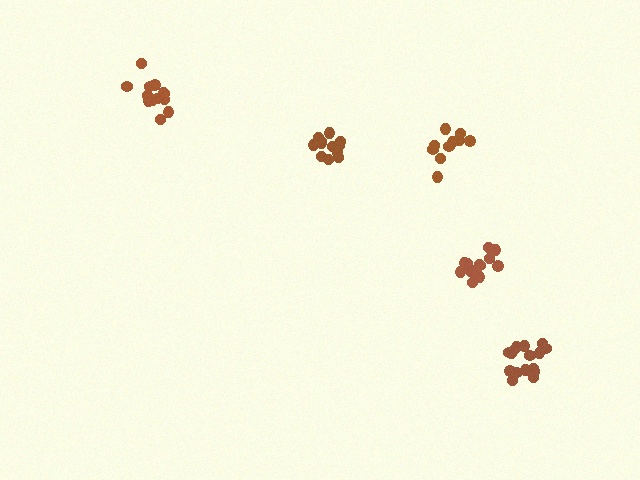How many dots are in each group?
Group 1: 13 dots, Group 2: 13 dots, Group 3: 14 dots, Group 4: 11 dots, Group 5: 17 dots (68 total).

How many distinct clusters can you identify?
There are 5 distinct clusters.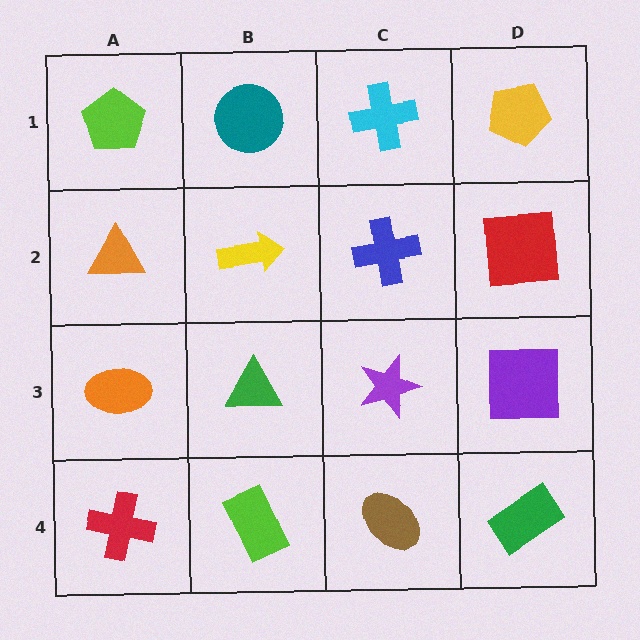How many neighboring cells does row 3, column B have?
4.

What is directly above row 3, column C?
A blue cross.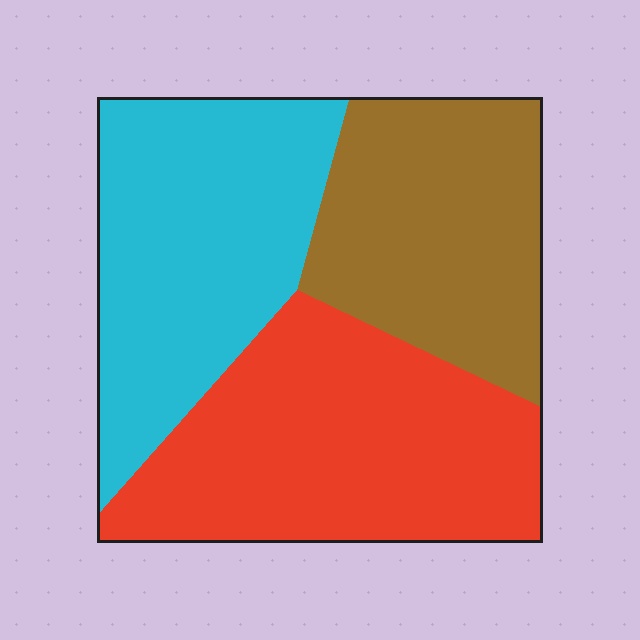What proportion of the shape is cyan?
Cyan takes up about one third (1/3) of the shape.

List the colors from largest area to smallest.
From largest to smallest: red, cyan, brown.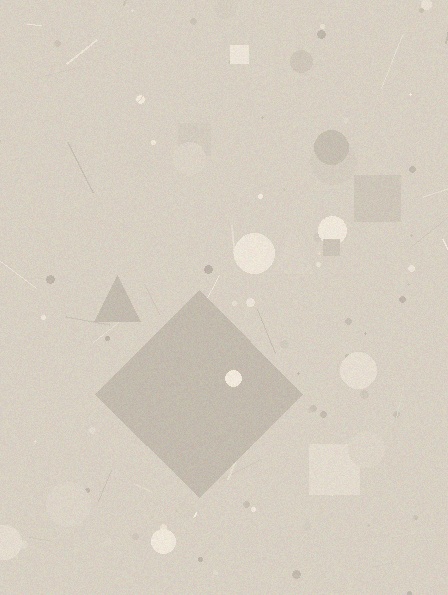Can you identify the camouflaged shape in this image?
The camouflaged shape is a diamond.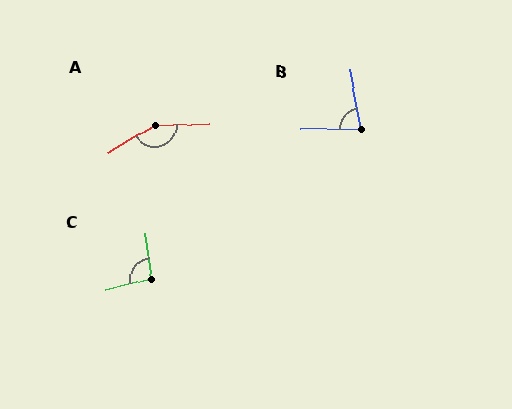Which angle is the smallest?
B, at approximately 80 degrees.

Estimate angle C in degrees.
Approximately 97 degrees.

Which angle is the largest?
A, at approximately 151 degrees.